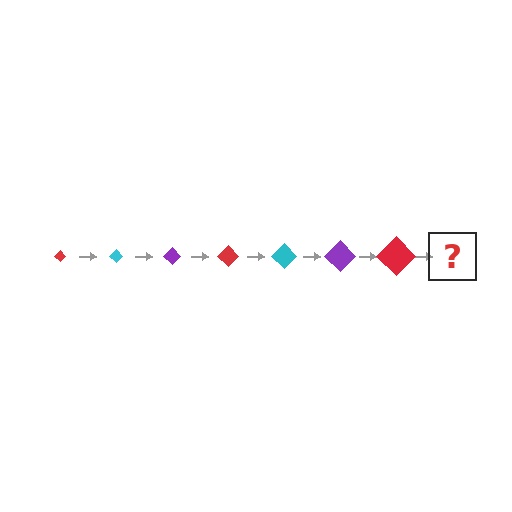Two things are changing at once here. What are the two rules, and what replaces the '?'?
The two rules are that the diamond grows larger each step and the color cycles through red, cyan, and purple. The '?' should be a cyan diamond, larger than the previous one.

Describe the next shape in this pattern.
It should be a cyan diamond, larger than the previous one.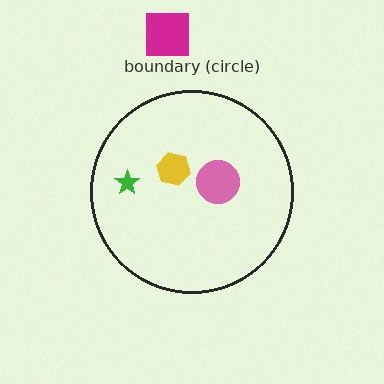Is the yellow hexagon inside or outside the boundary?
Inside.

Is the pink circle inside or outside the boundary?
Inside.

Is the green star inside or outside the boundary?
Inside.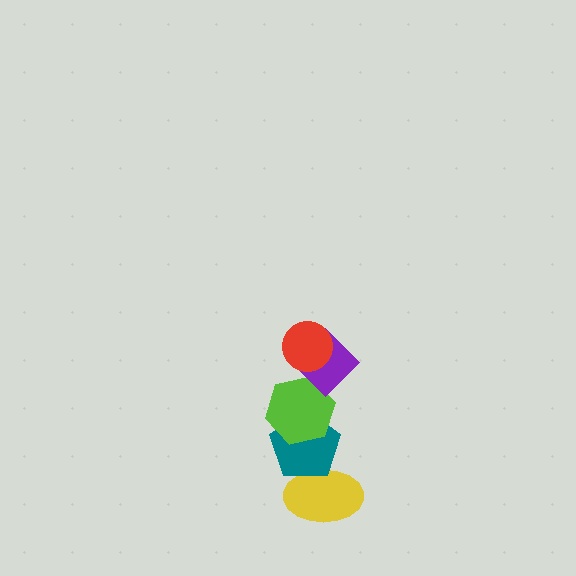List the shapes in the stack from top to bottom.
From top to bottom: the red circle, the purple diamond, the lime hexagon, the teal pentagon, the yellow ellipse.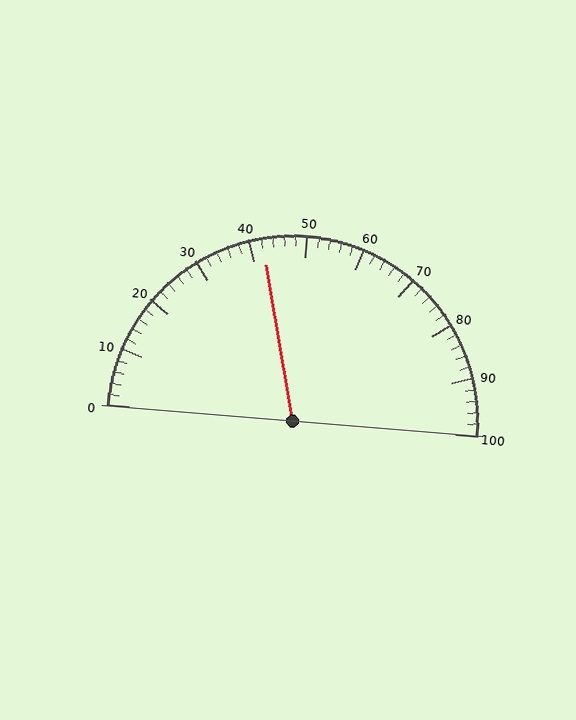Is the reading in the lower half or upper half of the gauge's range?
The reading is in the lower half of the range (0 to 100).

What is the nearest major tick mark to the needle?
The nearest major tick mark is 40.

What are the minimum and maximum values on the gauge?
The gauge ranges from 0 to 100.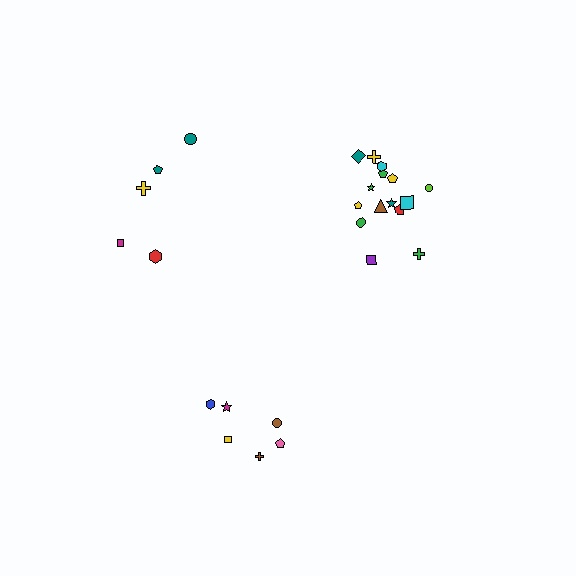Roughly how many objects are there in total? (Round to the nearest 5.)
Roughly 25 objects in total.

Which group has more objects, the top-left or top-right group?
The top-right group.